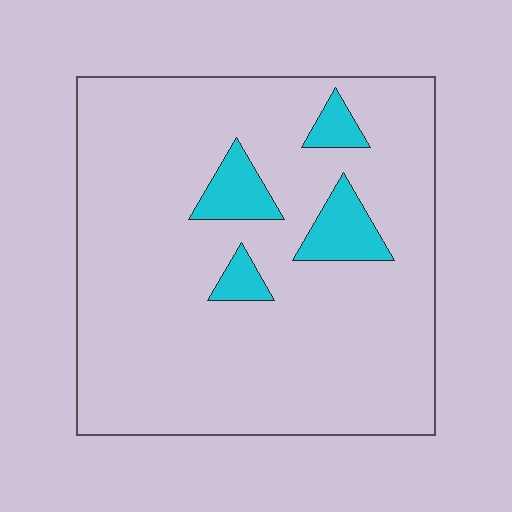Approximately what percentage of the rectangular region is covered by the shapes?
Approximately 10%.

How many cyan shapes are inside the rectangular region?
4.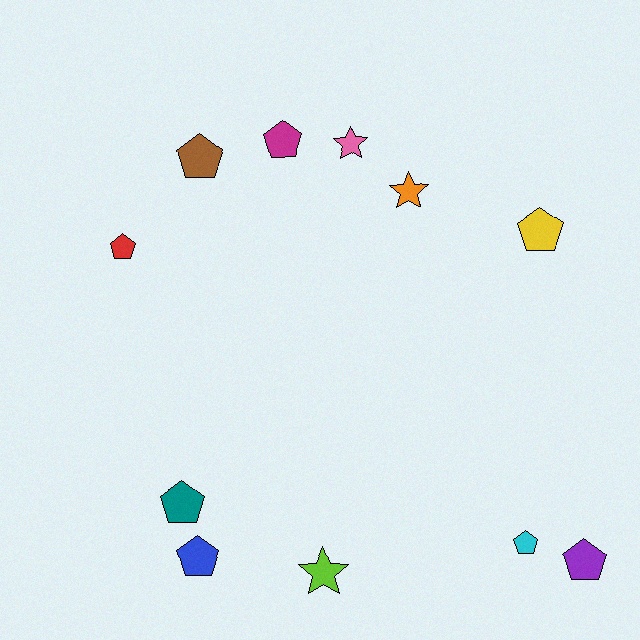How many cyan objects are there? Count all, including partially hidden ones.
There is 1 cyan object.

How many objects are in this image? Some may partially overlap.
There are 11 objects.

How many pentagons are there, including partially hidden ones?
There are 8 pentagons.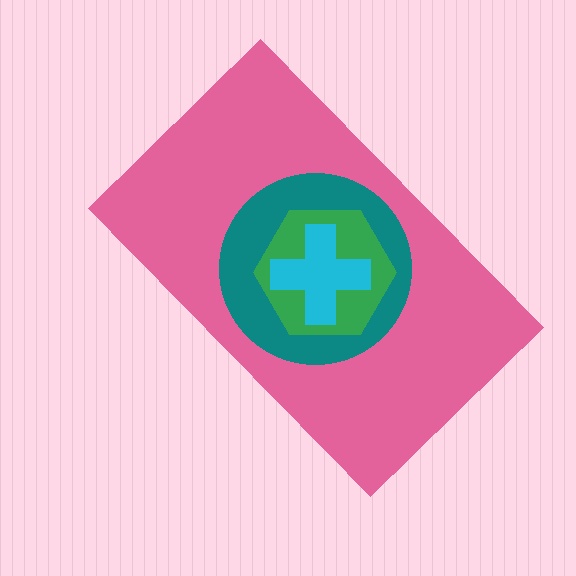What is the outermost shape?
The pink rectangle.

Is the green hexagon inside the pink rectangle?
Yes.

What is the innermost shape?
The cyan cross.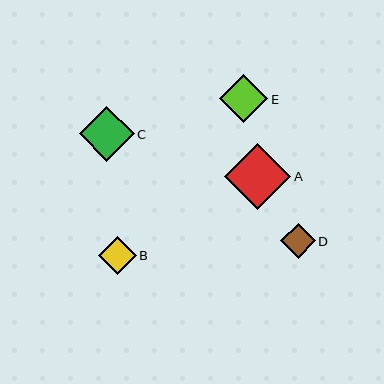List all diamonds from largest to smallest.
From largest to smallest: A, C, E, B, D.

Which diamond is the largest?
Diamond A is the largest with a size of approximately 67 pixels.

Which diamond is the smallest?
Diamond D is the smallest with a size of approximately 34 pixels.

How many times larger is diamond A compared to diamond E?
Diamond A is approximately 1.4 times the size of diamond E.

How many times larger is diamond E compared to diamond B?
Diamond E is approximately 1.3 times the size of diamond B.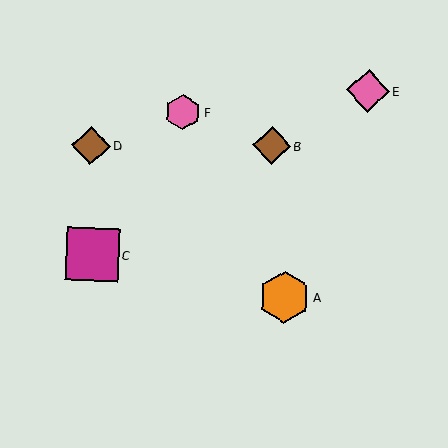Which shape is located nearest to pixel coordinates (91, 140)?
The brown diamond (labeled D) at (91, 146) is nearest to that location.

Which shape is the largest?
The magenta square (labeled C) is the largest.